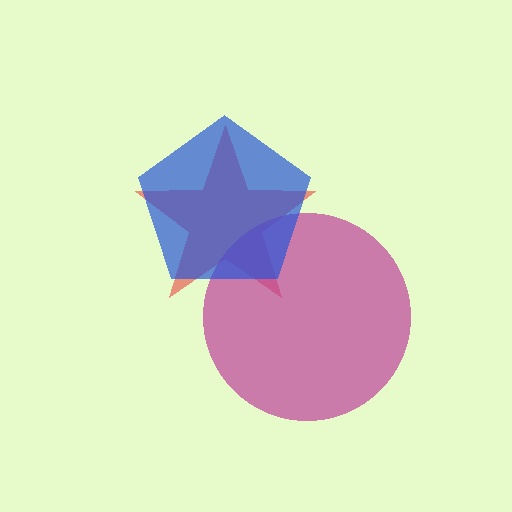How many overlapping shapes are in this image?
There are 3 overlapping shapes in the image.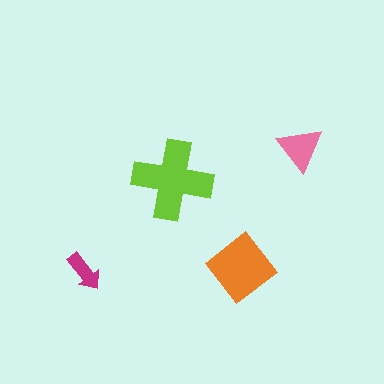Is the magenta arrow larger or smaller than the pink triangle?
Smaller.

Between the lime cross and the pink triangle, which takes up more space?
The lime cross.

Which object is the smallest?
The magenta arrow.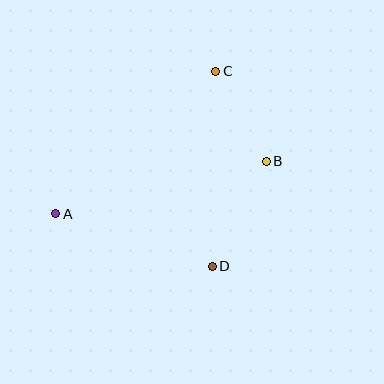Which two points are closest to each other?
Points B and C are closest to each other.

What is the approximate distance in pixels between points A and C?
The distance between A and C is approximately 214 pixels.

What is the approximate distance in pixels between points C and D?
The distance between C and D is approximately 195 pixels.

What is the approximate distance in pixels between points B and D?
The distance between B and D is approximately 118 pixels.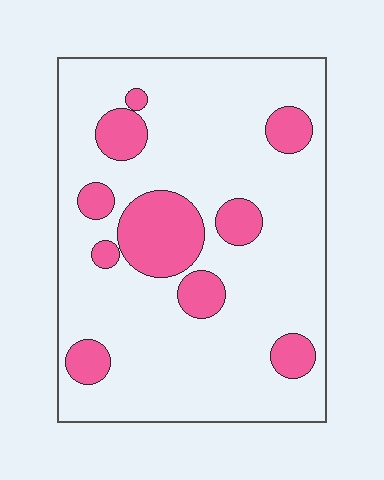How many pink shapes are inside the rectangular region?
10.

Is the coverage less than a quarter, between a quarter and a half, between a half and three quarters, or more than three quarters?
Less than a quarter.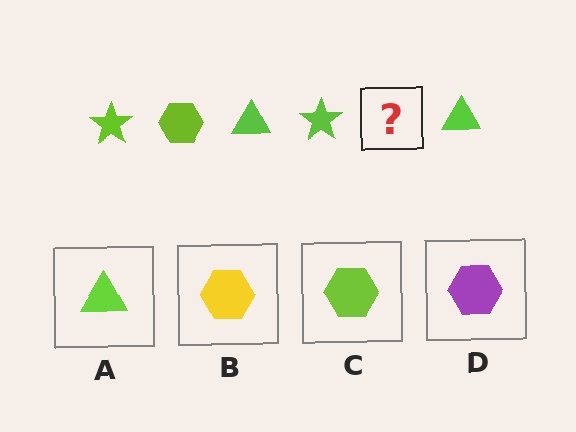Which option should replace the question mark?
Option C.